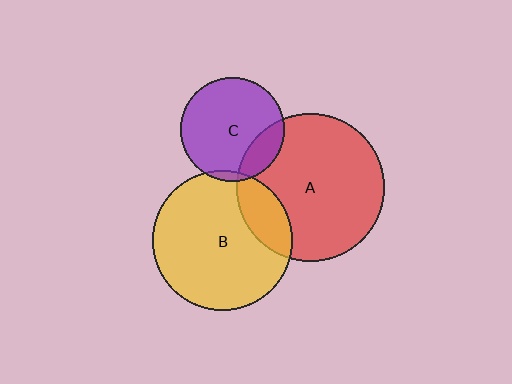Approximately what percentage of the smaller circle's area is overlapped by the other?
Approximately 20%.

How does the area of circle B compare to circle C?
Approximately 1.8 times.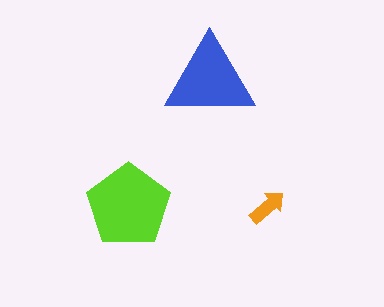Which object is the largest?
The lime pentagon.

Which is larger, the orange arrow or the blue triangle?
The blue triangle.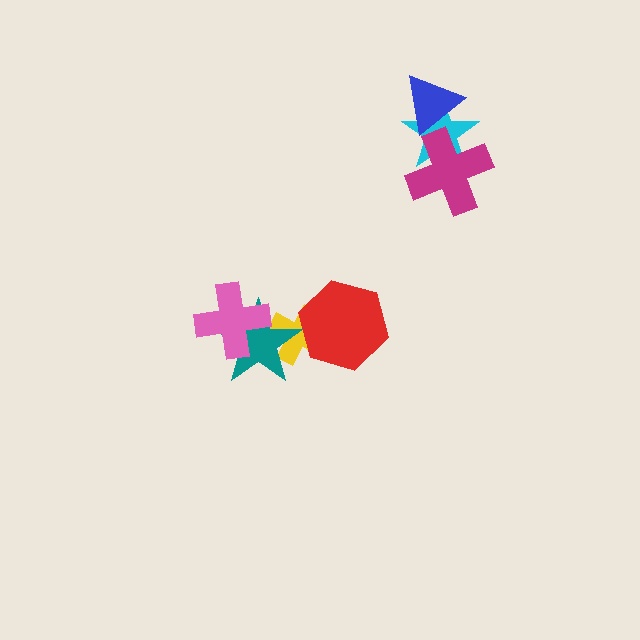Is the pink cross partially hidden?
No, no other shape covers it.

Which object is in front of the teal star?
The pink cross is in front of the teal star.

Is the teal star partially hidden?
Yes, it is partially covered by another shape.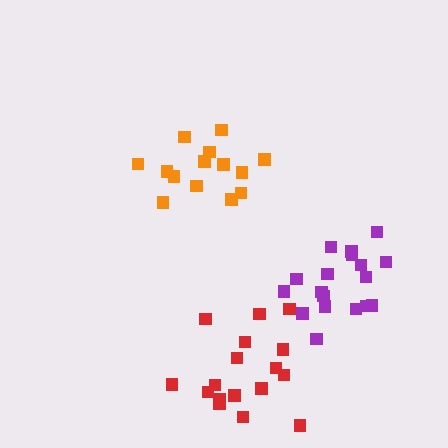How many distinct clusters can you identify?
There are 3 distinct clusters.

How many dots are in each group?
Group 1: 17 dots, Group 2: 14 dots, Group 3: 18 dots (49 total).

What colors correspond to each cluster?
The clusters are colored: red, orange, purple.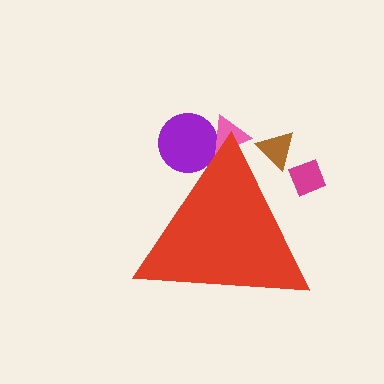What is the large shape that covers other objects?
A red triangle.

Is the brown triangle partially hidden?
Yes, the brown triangle is partially hidden behind the red triangle.